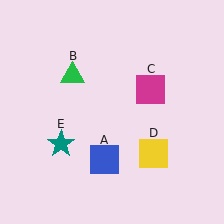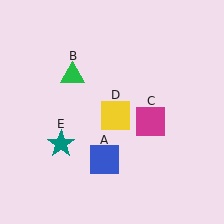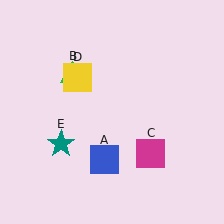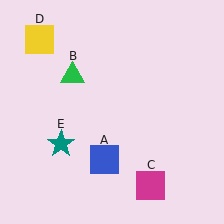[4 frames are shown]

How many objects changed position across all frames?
2 objects changed position: magenta square (object C), yellow square (object D).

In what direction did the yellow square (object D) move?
The yellow square (object D) moved up and to the left.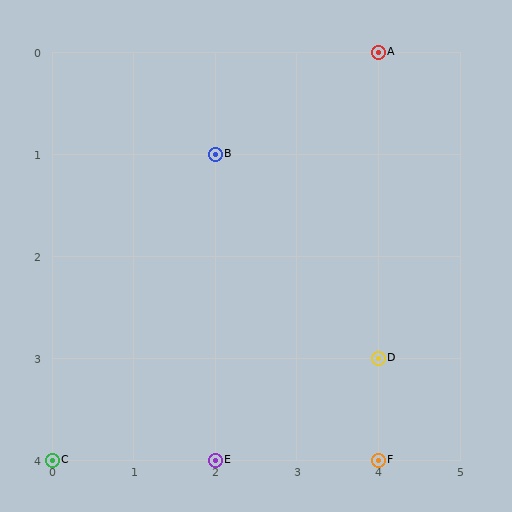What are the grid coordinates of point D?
Point D is at grid coordinates (4, 3).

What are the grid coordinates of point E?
Point E is at grid coordinates (2, 4).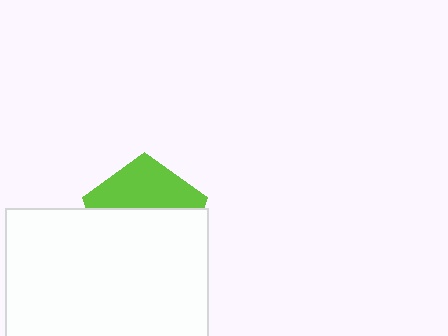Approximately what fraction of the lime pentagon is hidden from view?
Roughly 61% of the lime pentagon is hidden behind the white rectangle.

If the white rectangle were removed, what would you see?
You would see the complete lime pentagon.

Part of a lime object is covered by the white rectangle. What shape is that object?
It is a pentagon.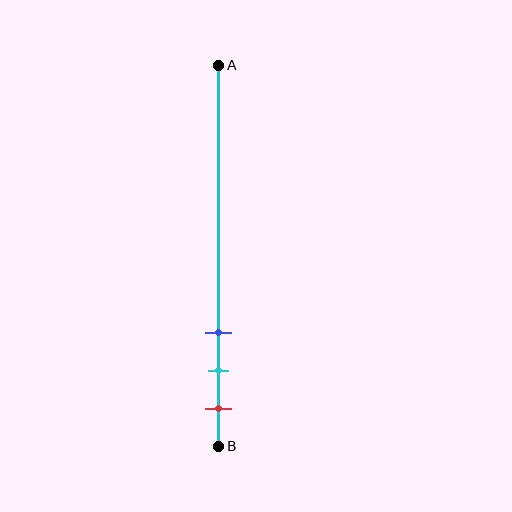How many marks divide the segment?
There are 3 marks dividing the segment.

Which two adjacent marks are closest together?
The cyan and red marks are the closest adjacent pair.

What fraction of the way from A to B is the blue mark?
The blue mark is approximately 70% (0.7) of the way from A to B.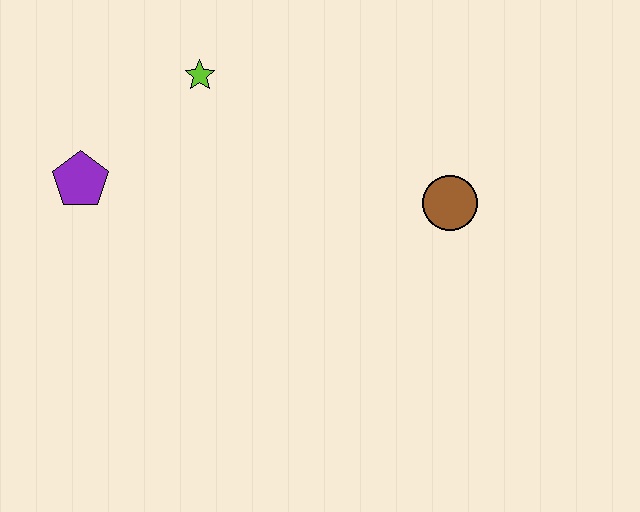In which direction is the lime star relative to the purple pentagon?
The lime star is to the right of the purple pentagon.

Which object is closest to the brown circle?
The lime star is closest to the brown circle.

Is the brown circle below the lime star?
Yes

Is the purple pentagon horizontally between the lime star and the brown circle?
No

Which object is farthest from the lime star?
The brown circle is farthest from the lime star.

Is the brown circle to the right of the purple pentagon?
Yes